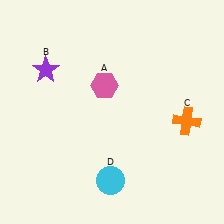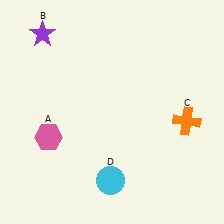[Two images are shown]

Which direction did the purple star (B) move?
The purple star (B) moved up.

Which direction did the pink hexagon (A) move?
The pink hexagon (A) moved left.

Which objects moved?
The objects that moved are: the pink hexagon (A), the purple star (B).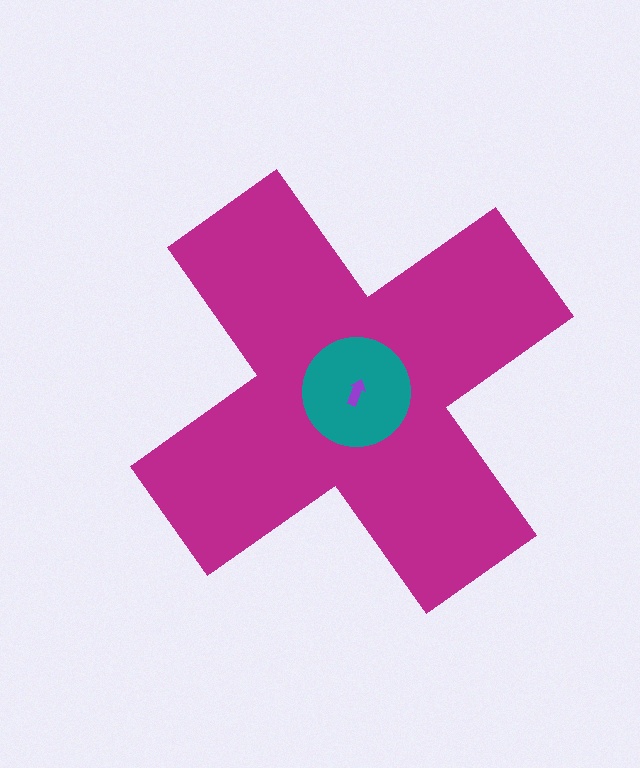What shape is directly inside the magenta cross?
The teal circle.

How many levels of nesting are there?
3.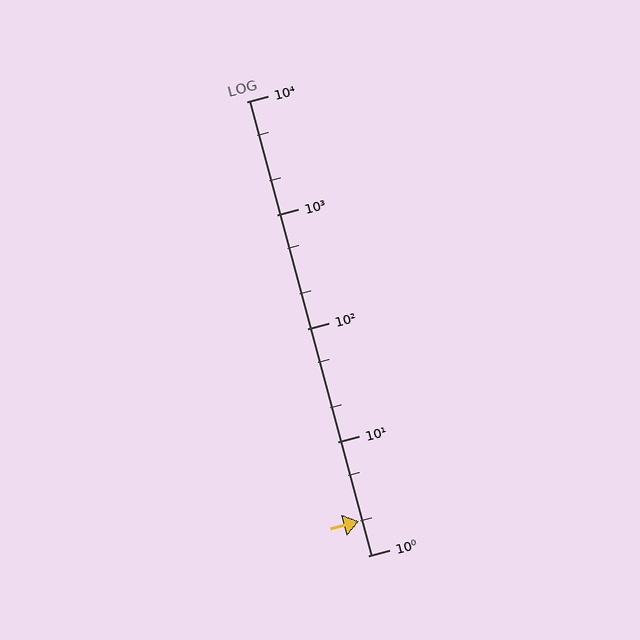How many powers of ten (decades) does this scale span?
The scale spans 4 decades, from 1 to 10000.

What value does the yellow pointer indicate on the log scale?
The pointer indicates approximately 2.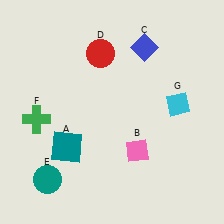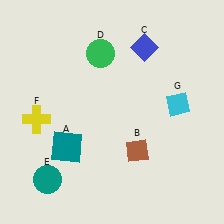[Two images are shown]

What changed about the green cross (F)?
In Image 1, F is green. In Image 2, it changed to yellow.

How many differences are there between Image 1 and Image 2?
There are 3 differences between the two images.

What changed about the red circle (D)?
In Image 1, D is red. In Image 2, it changed to green.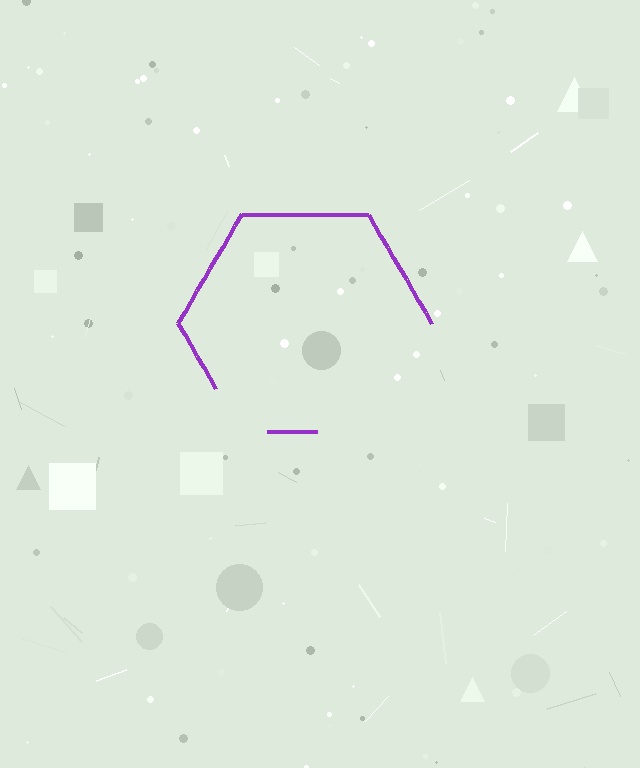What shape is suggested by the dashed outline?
The dashed outline suggests a hexagon.